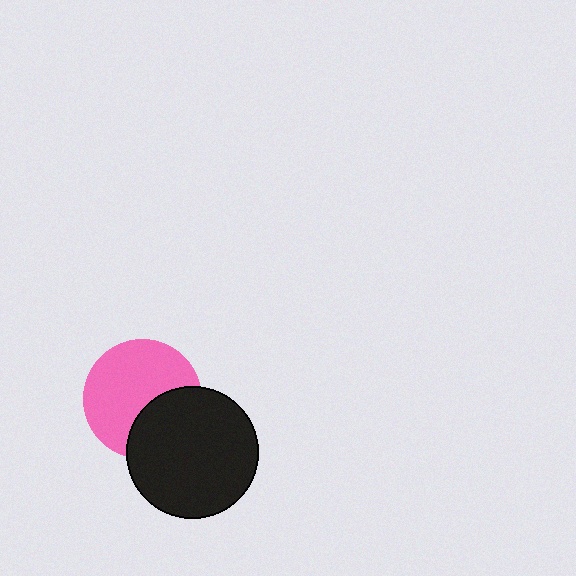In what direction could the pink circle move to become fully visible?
The pink circle could move toward the upper-left. That would shift it out from behind the black circle entirely.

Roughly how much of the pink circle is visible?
Most of it is visible (roughly 66%).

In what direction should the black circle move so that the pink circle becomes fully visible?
The black circle should move toward the lower-right. That is the shortest direction to clear the overlap and leave the pink circle fully visible.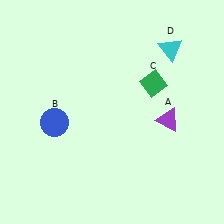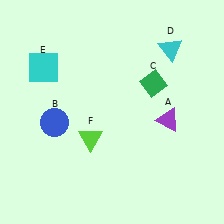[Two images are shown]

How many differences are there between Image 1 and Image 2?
There are 2 differences between the two images.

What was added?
A cyan square (E), a lime triangle (F) were added in Image 2.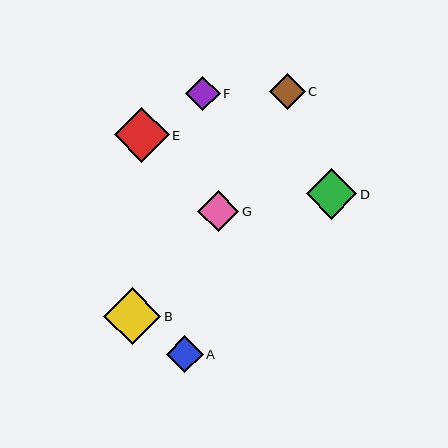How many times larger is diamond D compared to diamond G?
Diamond D is approximately 1.2 times the size of diamond G.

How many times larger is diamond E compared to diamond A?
Diamond E is approximately 1.5 times the size of diamond A.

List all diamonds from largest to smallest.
From largest to smallest: B, E, D, G, A, C, F.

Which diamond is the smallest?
Diamond F is the smallest with a size of approximately 34 pixels.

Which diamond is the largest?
Diamond B is the largest with a size of approximately 57 pixels.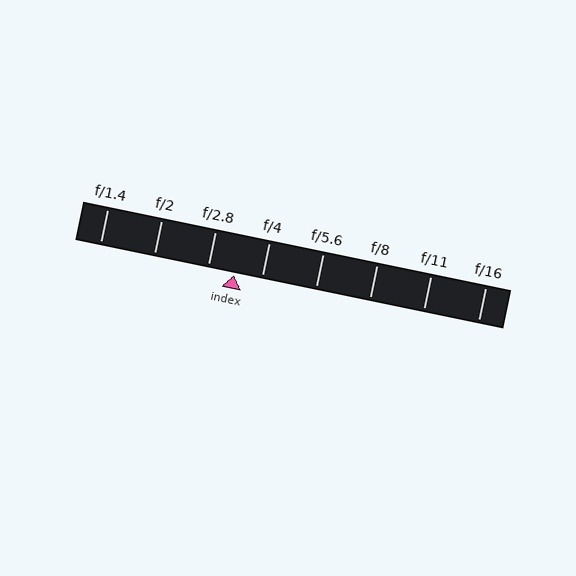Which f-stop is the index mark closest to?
The index mark is closest to f/2.8.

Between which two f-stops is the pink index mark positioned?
The index mark is between f/2.8 and f/4.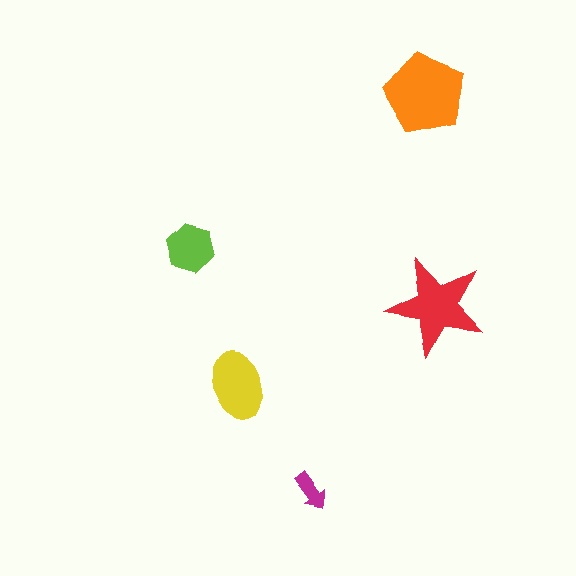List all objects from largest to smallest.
The orange pentagon, the red star, the yellow ellipse, the lime hexagon, the magenta arrow.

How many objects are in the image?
There are 5 objects in the image.